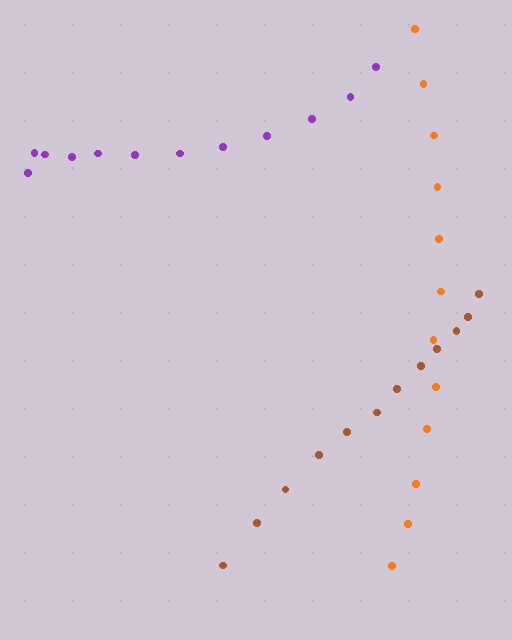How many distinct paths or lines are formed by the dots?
There are 3 distinct paths.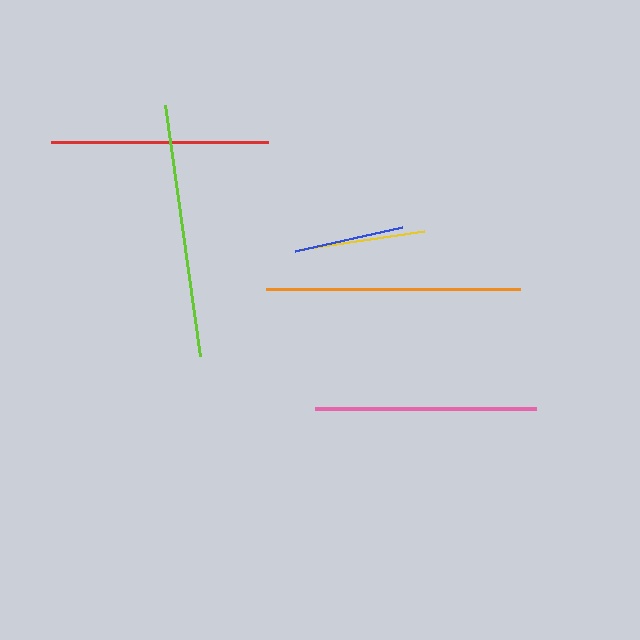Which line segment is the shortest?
The blue line is the shortest at approximately 109 pixels.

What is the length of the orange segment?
The orange segment is approximately 254 pixels long.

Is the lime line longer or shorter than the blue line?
The lime line is longer than the blue line.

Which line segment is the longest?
The orange line is the longest at approximately 254 pixels.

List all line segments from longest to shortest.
From longest to shortest: orange, lime, pink, red, yellow, blue.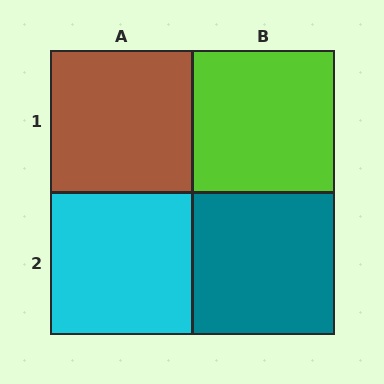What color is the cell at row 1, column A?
Brown.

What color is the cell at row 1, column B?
Lime.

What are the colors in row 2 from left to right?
Cyan, teal.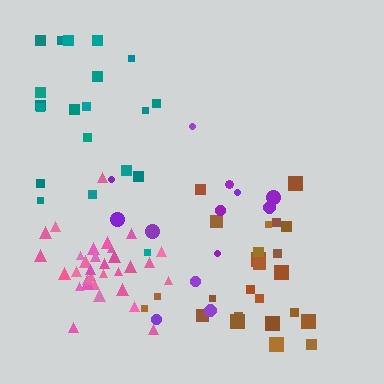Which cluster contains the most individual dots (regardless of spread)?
Pink (33).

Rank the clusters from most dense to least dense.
pink, brown, purple, teal.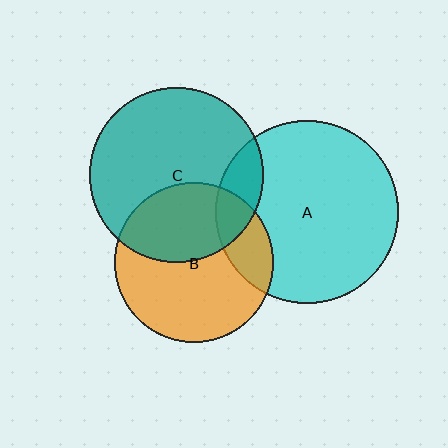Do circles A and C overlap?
Yes.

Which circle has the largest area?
Circle A (cyan).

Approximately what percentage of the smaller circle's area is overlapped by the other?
Approximately 15%.